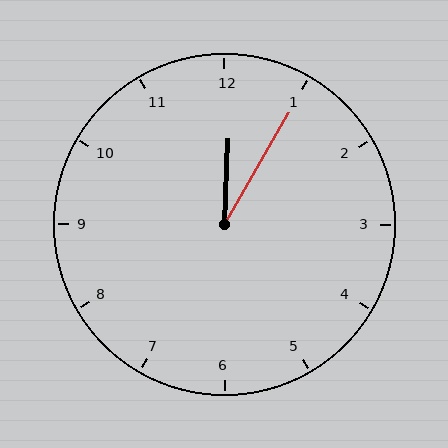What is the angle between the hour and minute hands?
Approximately 28 degrees.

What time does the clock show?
12:05.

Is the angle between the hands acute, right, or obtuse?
It is acute.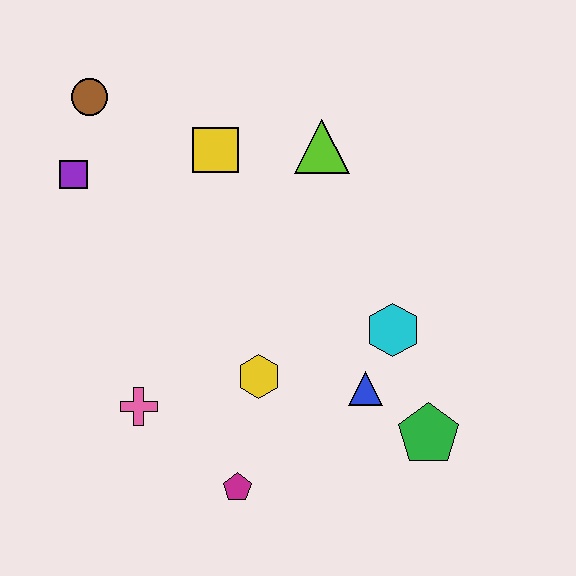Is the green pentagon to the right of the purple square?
Yes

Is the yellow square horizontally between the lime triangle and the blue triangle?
No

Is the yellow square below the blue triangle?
No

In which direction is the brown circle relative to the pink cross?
The brown circle is above the pink cross.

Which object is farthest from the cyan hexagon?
The brown circle is farthest from the cyan hexagon.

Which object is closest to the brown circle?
The purple square is closest to the brown circle.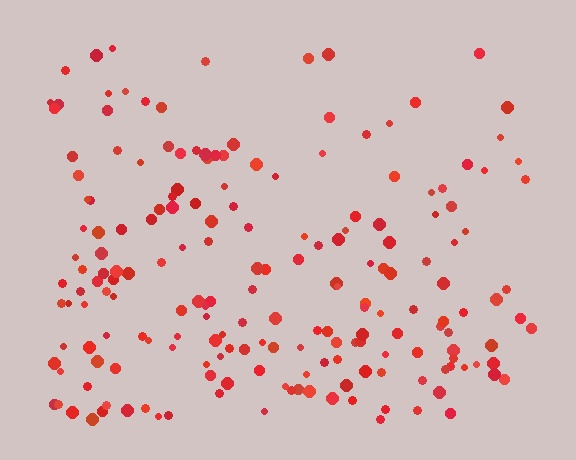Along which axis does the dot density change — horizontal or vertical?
Vertical.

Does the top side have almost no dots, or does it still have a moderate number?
Still a moderate number, just noticeably fewer than the bottom.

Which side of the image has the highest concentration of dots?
The bottom.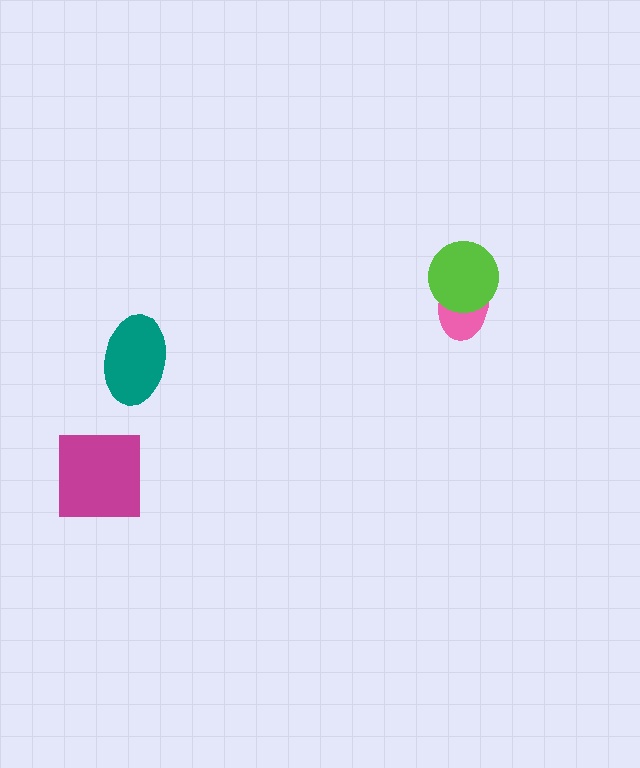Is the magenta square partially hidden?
No, no other shape covers it.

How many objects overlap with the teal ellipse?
0 objects overlap with the teal ellipse.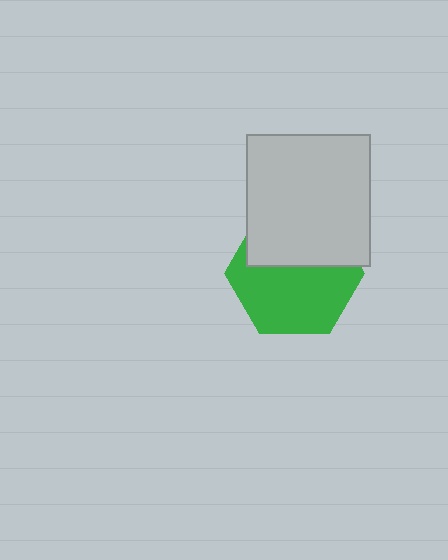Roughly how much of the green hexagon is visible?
About half of it is visible (roughly 58%).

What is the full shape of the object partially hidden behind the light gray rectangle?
The partially hidden object is a green hexagon.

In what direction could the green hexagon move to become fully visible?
The green hexagon could move down. That would shift it out from behind the light gray rectangle entirely.